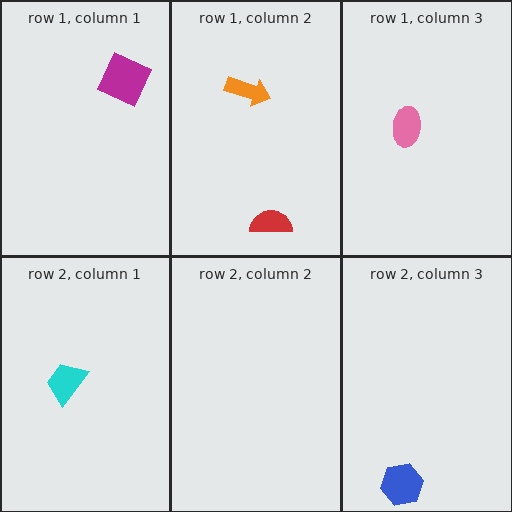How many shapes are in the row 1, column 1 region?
1.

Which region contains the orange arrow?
The row 1, column 2 region.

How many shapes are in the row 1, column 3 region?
1.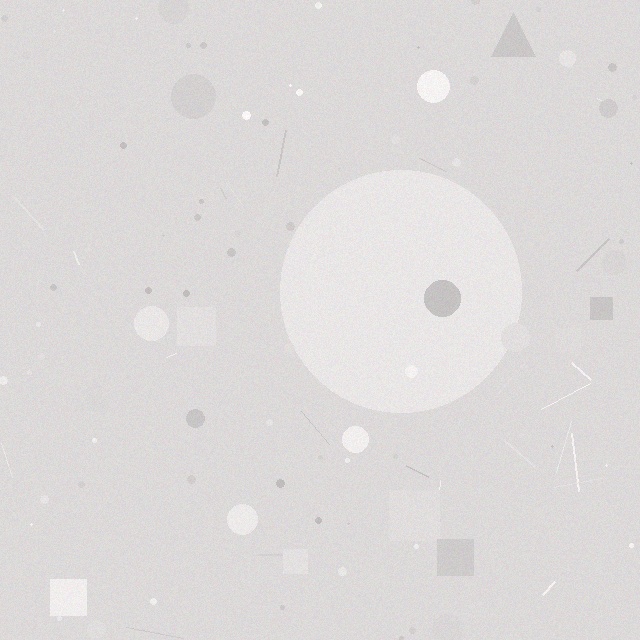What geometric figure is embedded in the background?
A circle is embedded in the background.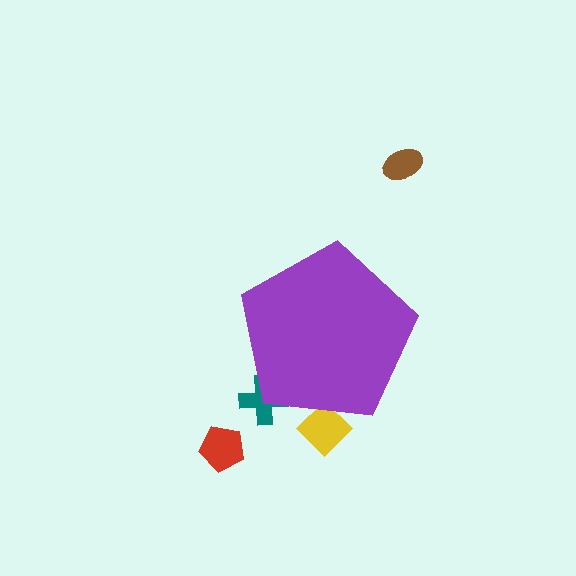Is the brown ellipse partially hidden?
No, the brown ellipse is fully visible.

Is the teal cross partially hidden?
Yes, the teal cross is partially hidden behind the purple pentagon.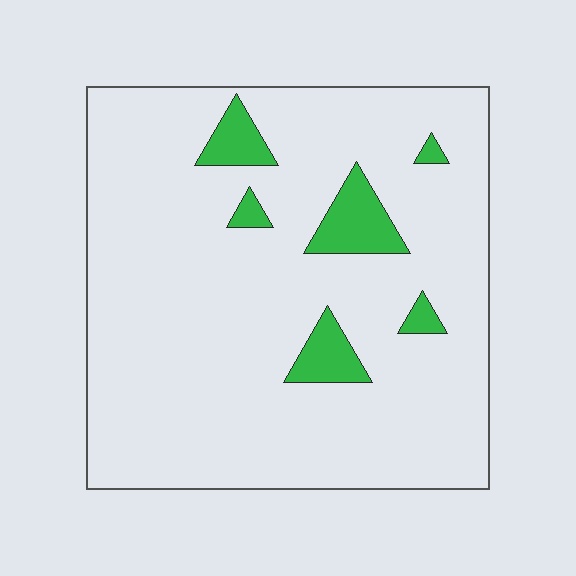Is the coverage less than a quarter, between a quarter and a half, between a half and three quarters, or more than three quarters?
Less than a quarter.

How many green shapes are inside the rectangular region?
6.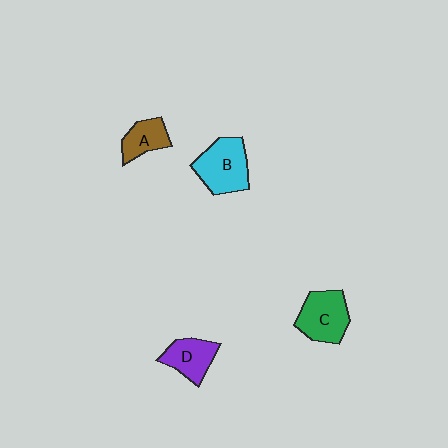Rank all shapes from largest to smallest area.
From largest to smallest: B (cyan), C (green), D (purple), A (brown).